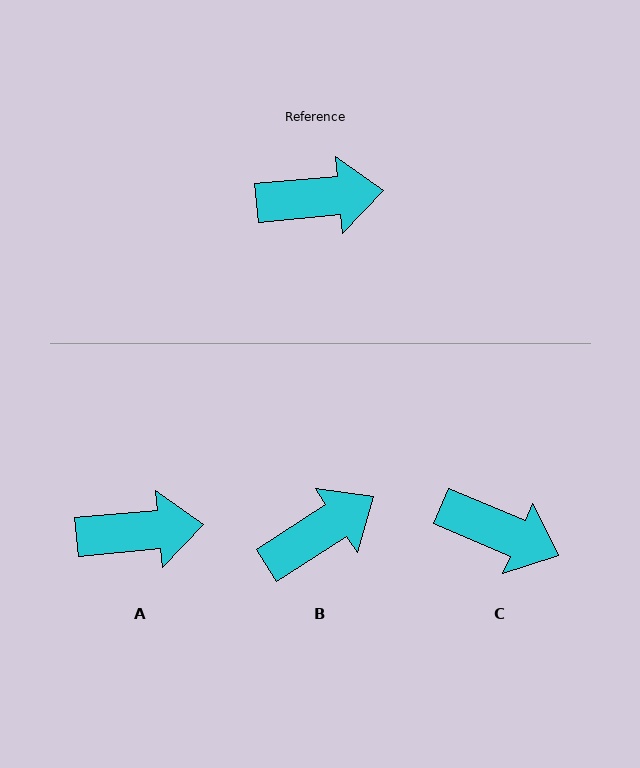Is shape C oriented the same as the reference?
No, it is off by about 28 degrees.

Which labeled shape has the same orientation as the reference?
A.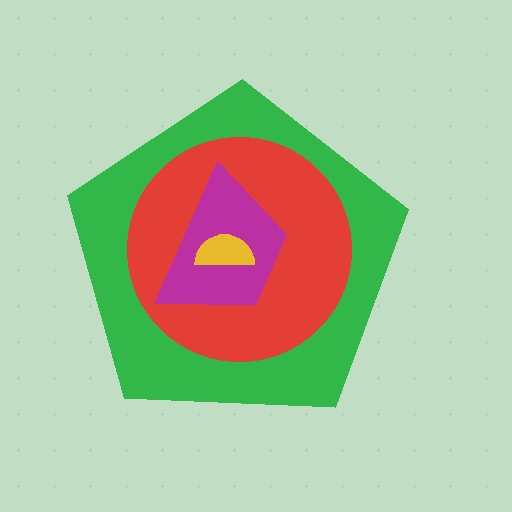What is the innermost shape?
The yellow semicircle.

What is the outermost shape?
The green pentagon.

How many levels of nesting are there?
4.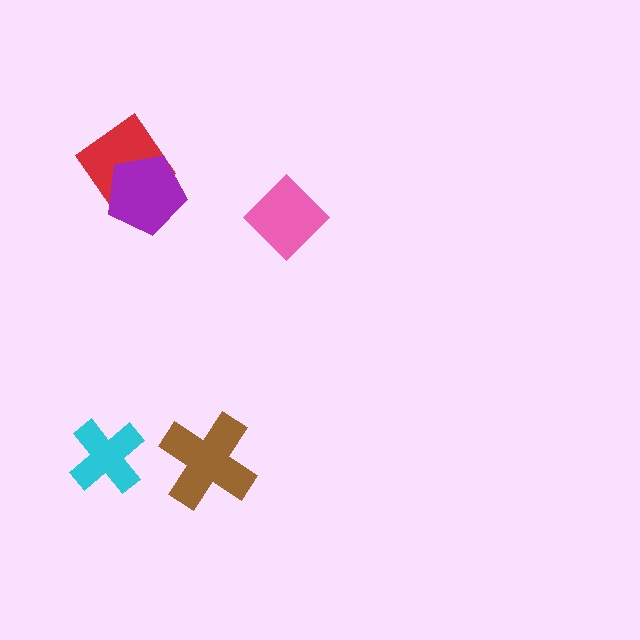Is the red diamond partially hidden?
Yes, it is partially covered by another shape.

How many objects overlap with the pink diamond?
0 objects overlap with the pink diamond.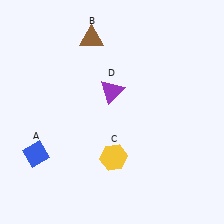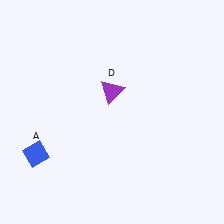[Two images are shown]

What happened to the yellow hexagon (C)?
The yellow hexagon (C) was removed in Image 2. It was in the bottom-right area of Image 1.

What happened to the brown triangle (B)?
The brown triangle (B) was removed in Image 2. It was in the top-left area of Image 1.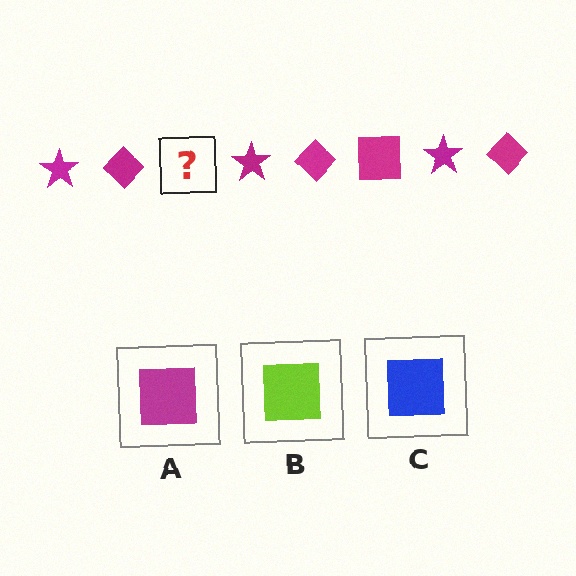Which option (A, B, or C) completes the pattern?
A.